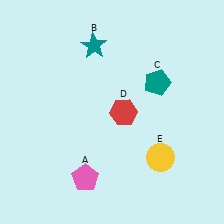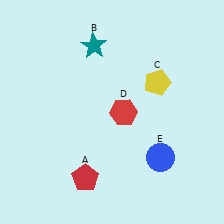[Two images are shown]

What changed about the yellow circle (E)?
In Image 1, E is yellow. In Image 2, it changed to blue.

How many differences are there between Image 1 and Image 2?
There are 3 differences between the two images.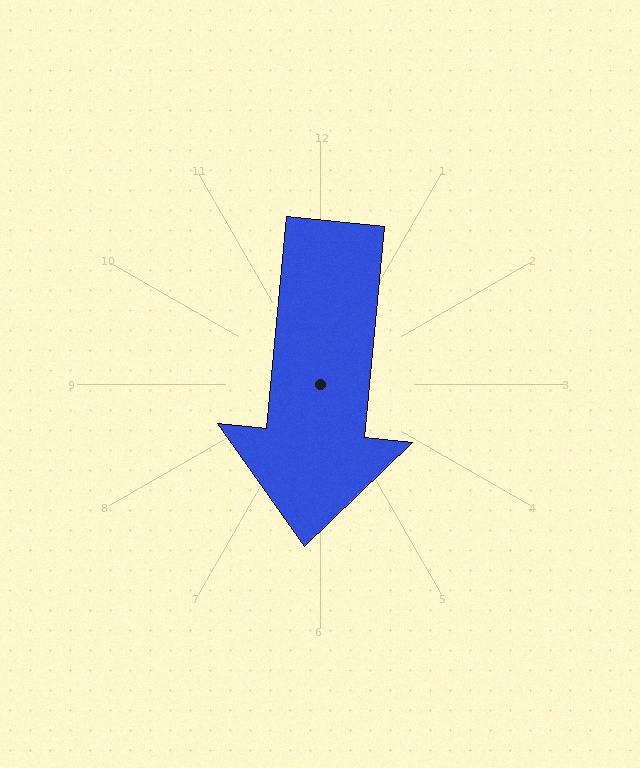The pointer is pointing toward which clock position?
Roughly 6 o'clock.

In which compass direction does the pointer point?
South.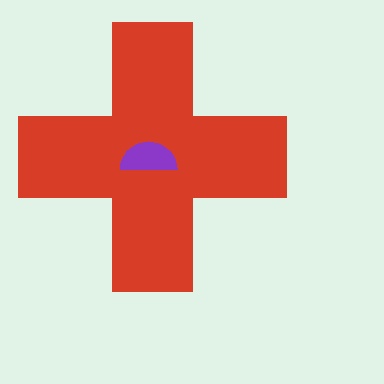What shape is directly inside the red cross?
The purple semicircle.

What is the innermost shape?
The purple semicircle.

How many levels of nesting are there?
2.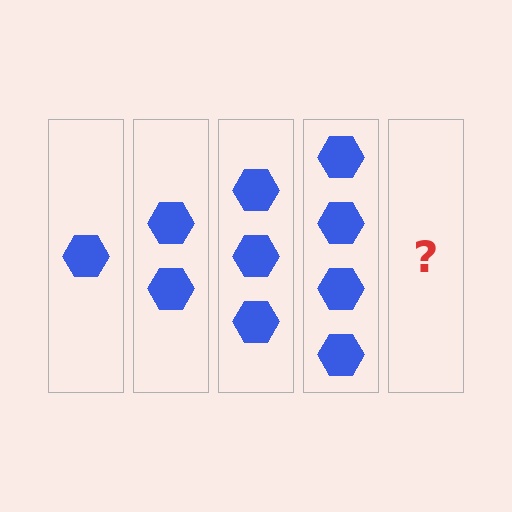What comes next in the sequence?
The next element should be 5 hexagons.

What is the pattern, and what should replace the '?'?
The pattern is that each step adds one more hexagon. The '?' should be 5 hexagons.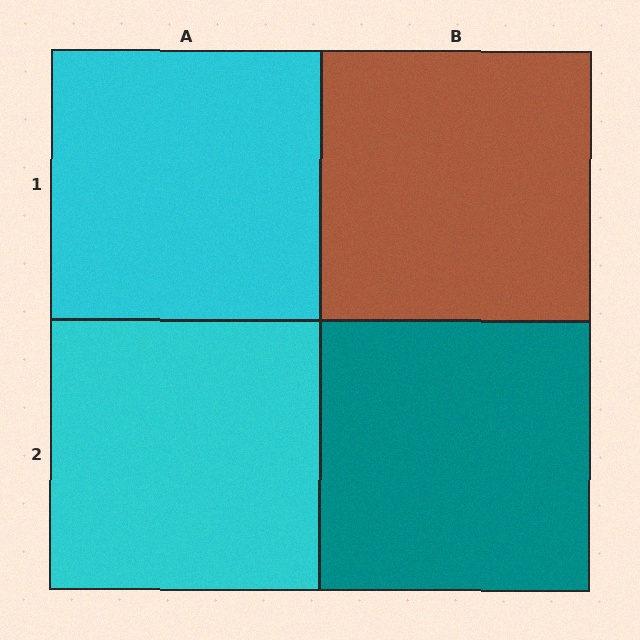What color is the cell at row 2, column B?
Teal.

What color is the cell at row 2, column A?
Cyan.